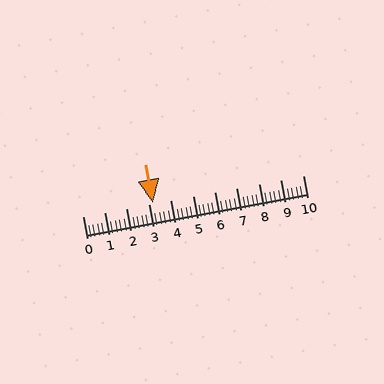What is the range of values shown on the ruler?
The ruler shows values from 0 to 10.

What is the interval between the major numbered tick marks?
The major tick marks are spaced 1 units apart.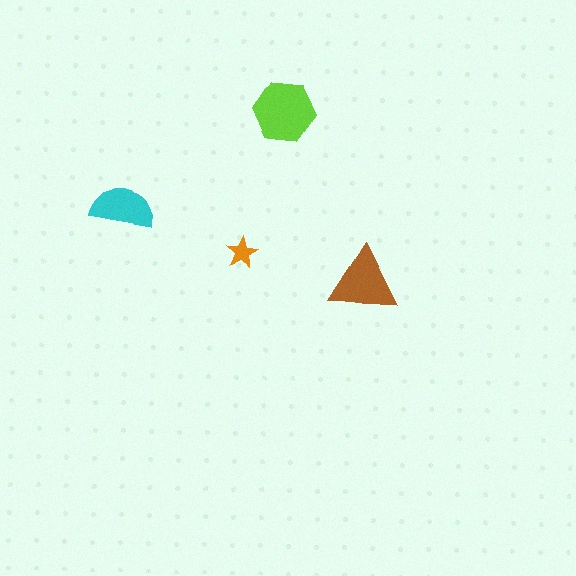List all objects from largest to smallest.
The lime hexagon, the brown triangle, the cyan semicircle, the orange star.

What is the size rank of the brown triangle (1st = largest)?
2nd.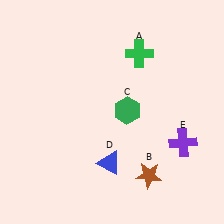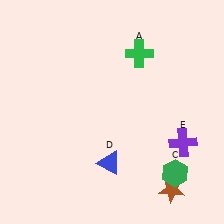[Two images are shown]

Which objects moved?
The objects that moved are: the brown star (B), the green hexagon (C).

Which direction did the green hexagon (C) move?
The green hexagon (C) moved down.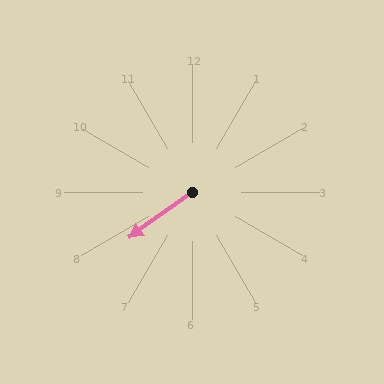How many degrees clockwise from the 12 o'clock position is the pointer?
Approximately 234 degrees.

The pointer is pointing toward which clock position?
Roughly 8 o'clock.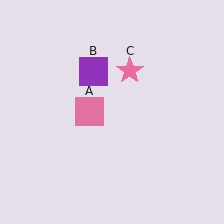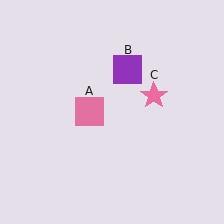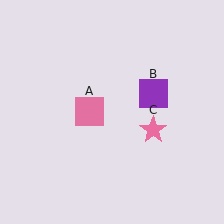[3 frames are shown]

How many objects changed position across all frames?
2 objects changed position: purple square (object B), pink star (object C).